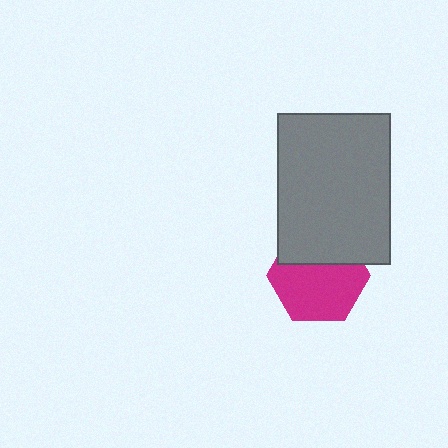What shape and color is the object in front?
The object in front is a gray rectangle.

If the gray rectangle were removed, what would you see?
You would see the complete magenta hexagon.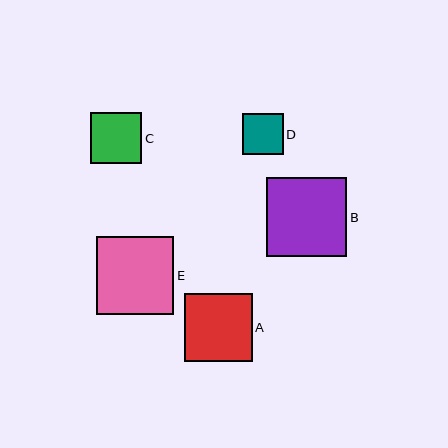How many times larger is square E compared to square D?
Square E is approximately 1.9 times the size of square D.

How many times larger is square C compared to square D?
Square C is approximately 1.3 times the size of square D.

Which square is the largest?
Square B is the largest with a size of approximately 80 pixels.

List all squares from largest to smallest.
From largest to smallest: B, E, A, C, D.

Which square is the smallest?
Square D is the smallest with a size of approximately 41 pixels.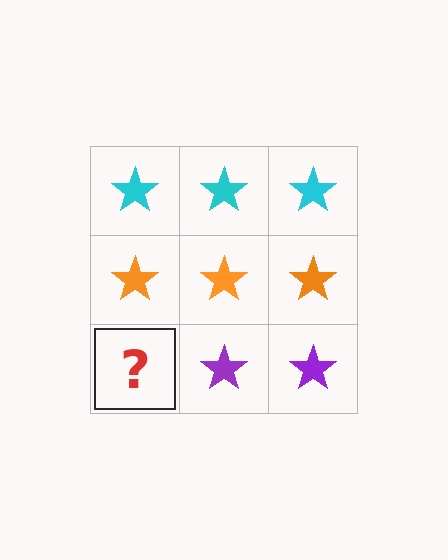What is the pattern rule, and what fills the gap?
The rule is that each row has a consistent color. The gap should be filled with a purple star.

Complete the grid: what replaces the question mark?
The question mark should be replaced with a purple star.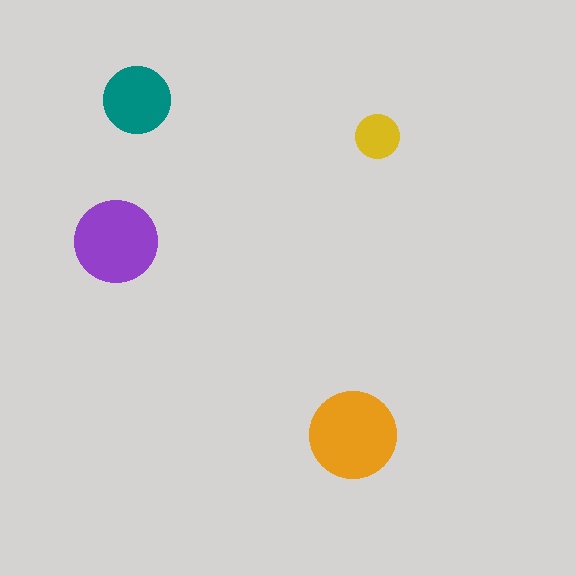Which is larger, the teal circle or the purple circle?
The purple one.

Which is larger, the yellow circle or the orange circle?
The orange one.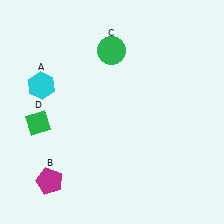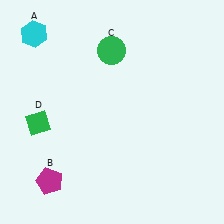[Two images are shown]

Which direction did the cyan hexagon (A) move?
The cyan hexagon (A) moved up.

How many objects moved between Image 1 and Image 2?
1 object moved between the two images.